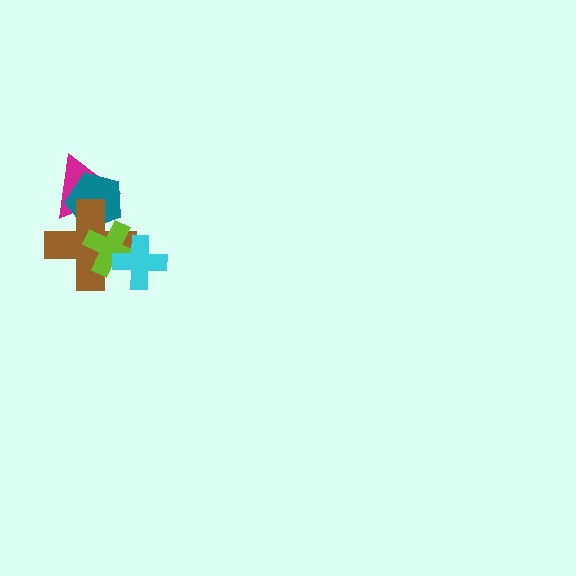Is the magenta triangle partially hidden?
Yes, it is partially covered by another shape.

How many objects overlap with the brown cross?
4 objects overlap with the brown cross.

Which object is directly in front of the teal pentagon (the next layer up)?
The brown cross is directly in front of the teal pentagon.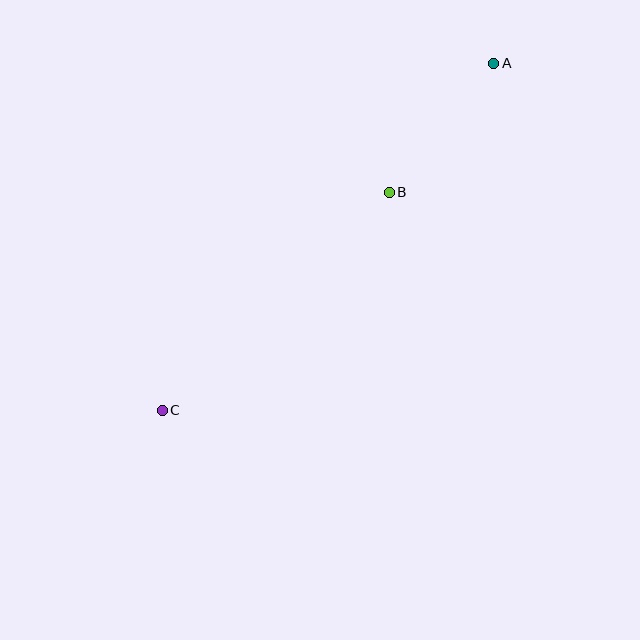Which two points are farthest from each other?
Points A and C are farthest from each other.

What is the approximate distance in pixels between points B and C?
The distance between B and C is approximately 315 pixels.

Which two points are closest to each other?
Points A and B are closest to each other.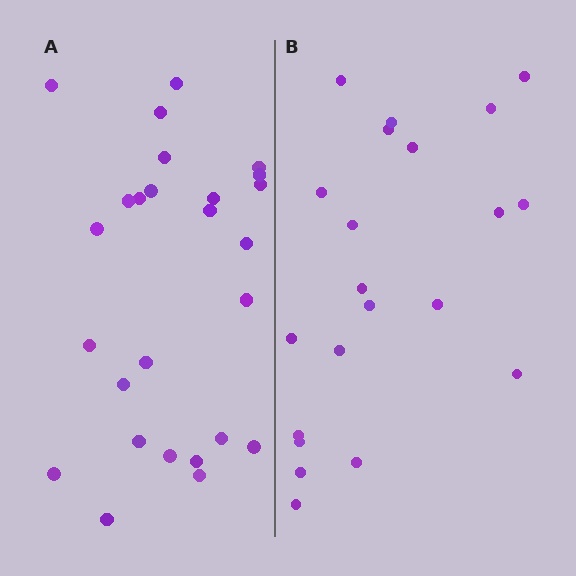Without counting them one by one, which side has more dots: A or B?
Region A (the left region) has more dots.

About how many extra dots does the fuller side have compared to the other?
Region A has about 5 more dots than region B.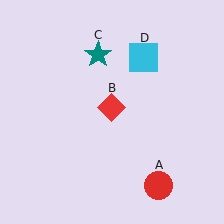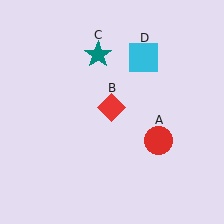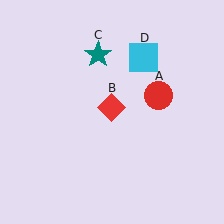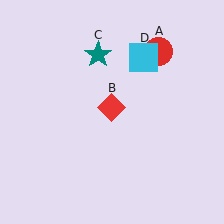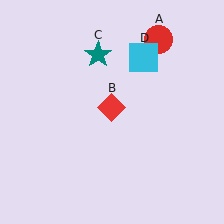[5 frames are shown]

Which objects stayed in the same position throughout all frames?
Red diamond (object B) and teal star (object C) and cyan square (object D) remained stationary.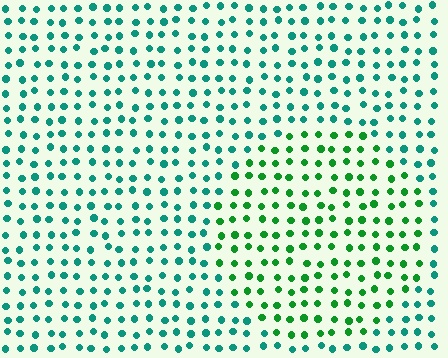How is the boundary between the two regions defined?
The boundary is defined purely by a slight shift in hue (about 39 degrees). Spacing, size, and orientation are identical on both sides.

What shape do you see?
I see a circle.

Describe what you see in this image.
The image is filled with small teal elements in a uniform arrangement. A circle-shaped region is visible where the elements are tinted to a slightly different hue, forming a subtle color boundary.